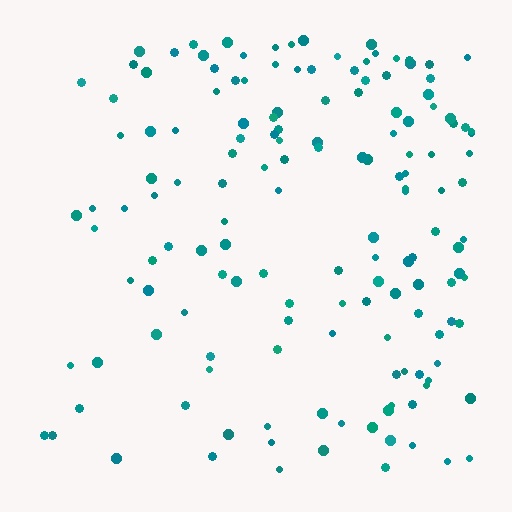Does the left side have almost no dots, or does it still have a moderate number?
Still a moderate number, just noticeably fewer than the right.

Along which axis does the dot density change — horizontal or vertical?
Horizontal.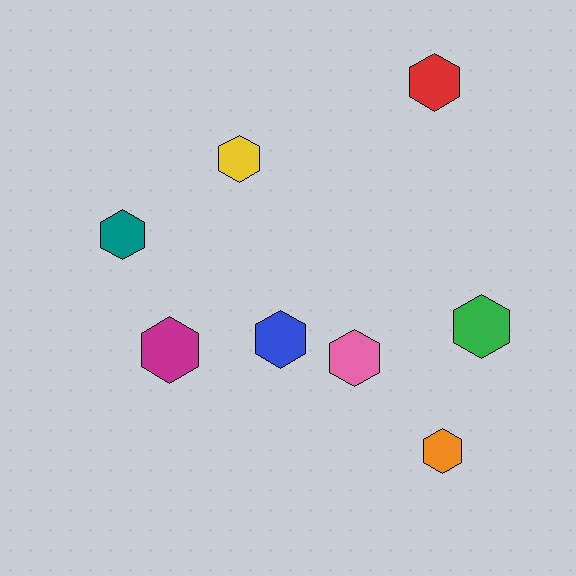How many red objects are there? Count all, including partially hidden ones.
There is 1 red object.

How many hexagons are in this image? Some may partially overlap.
There are 8 hexagons.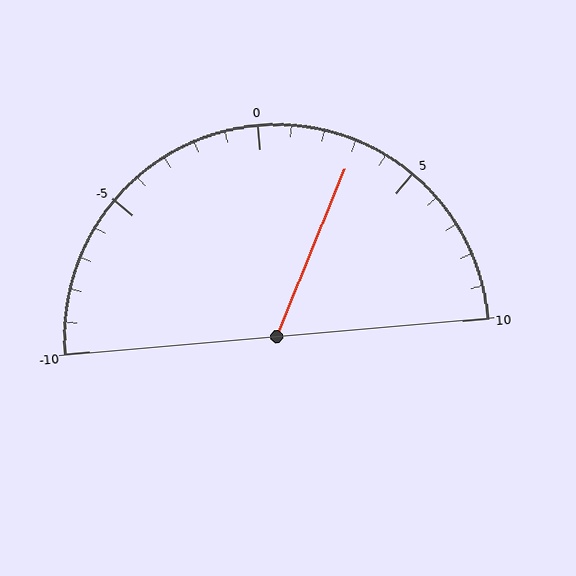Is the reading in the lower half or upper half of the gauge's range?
The reading is in the upper half of the range (-10 to 10).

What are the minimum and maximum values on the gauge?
The gauge ranges from -10 to 10.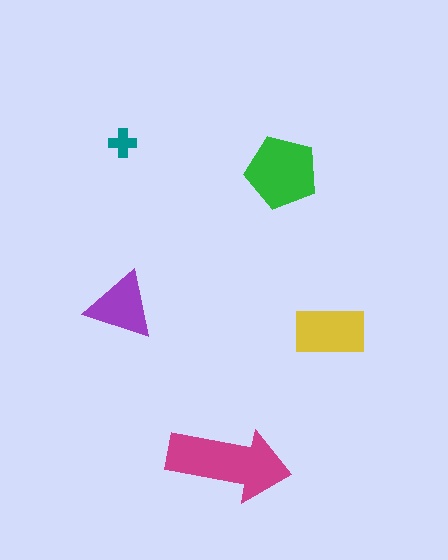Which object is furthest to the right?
The yellow rectangle is rightmost.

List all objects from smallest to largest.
The teal cross, the purple triangle, the yellow rectangle, the green pentagon, the magenta arrow.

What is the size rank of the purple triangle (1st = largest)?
4th.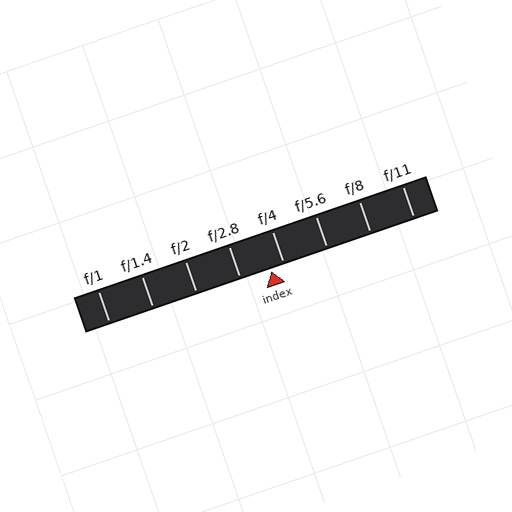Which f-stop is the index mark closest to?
The index mark is closest to f/4.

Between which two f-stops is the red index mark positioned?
The index mark is between f/2.8 and f/4.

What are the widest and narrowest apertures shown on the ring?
The widest aperture shown is f/1 and the narrowest is f/11.